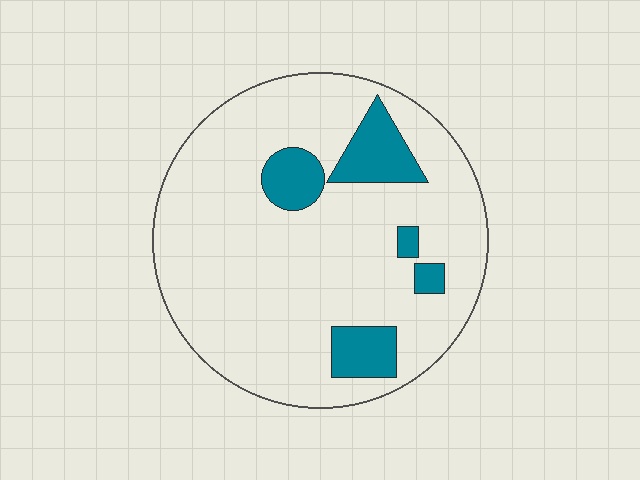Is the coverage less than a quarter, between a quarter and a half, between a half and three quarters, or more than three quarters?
Less than a quarter.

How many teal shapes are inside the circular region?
5.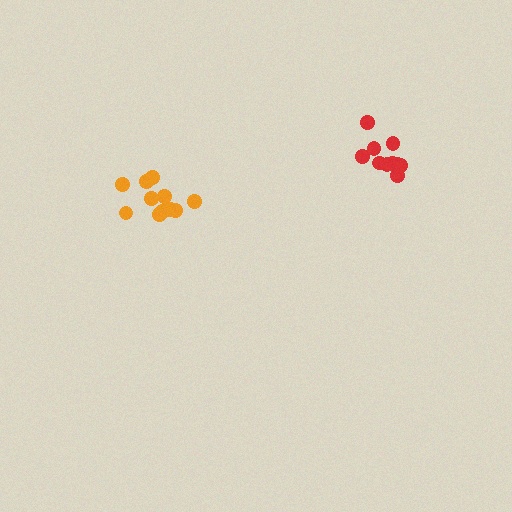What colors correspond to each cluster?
The clusters are colored: red, orange.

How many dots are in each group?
Group 1: 10 dots, Group 2: 11 dots (21 total).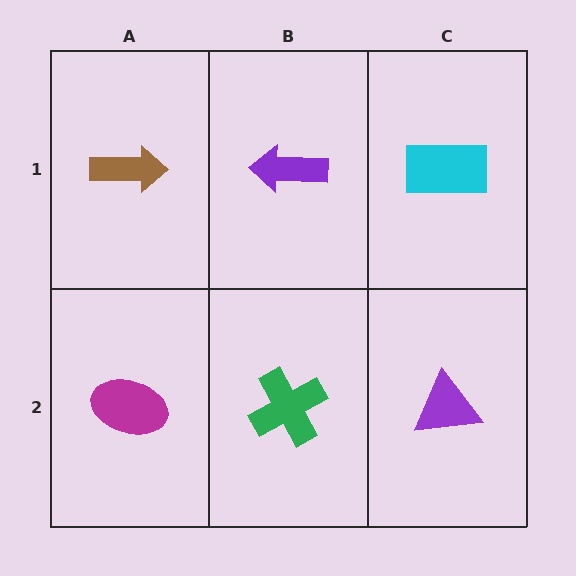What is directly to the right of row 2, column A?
A green cross.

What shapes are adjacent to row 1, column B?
A green cross (row 2, column B), a brown arrow (row 1, column A), a cyan rectangle (row 1, column C).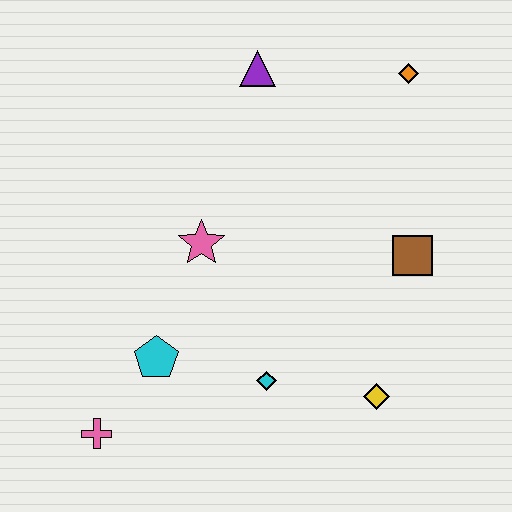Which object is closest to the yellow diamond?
The cyan diamond is closest to the yellow diamond.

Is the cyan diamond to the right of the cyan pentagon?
Yes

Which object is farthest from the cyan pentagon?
The orange diamond is farthest from the cyan pentagon.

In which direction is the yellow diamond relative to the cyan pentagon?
The yellow diamond is to the right of the cyan pentagon.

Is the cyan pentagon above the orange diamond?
No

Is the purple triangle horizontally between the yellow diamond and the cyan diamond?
No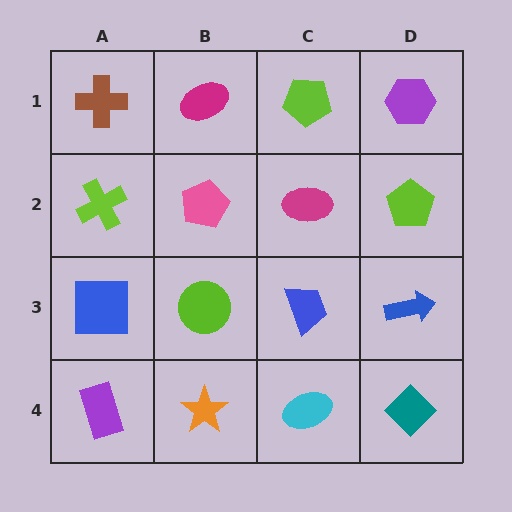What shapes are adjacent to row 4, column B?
A lime circle (row 3, column B), a purple rectangle (row 4, column A), a cyan ellipse (row 4, column C).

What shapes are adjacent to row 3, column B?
A pink pentagon (row 2, column B), an orange star (row 4, column B), a blue square (row 3, column A), a blue trapezoid (row 3, column C).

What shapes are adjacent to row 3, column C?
A magenta ellipse (row 2, column C), a cyan ellipse (row 4, column C), a lime circle (row 3, column B), a blue arrow (row 3, column D).